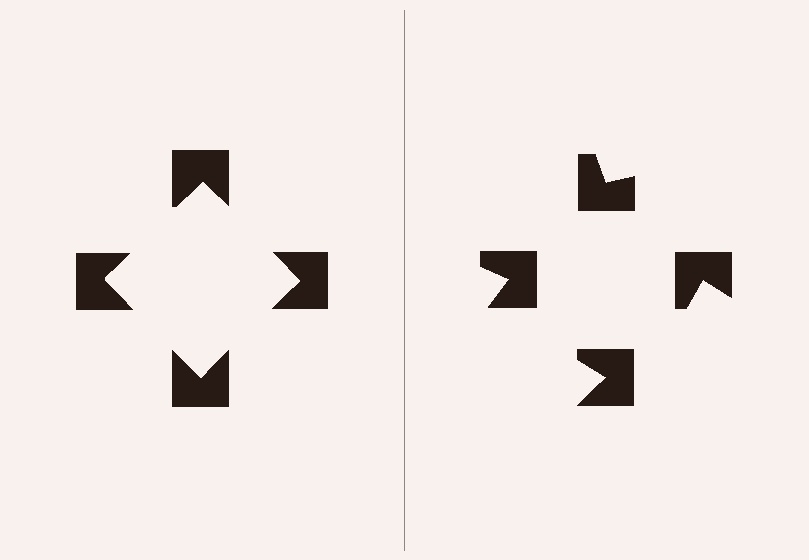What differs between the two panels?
The notched squares are positioned identically on both sides; only the wedge orientations differ. On the left they align to a square; on the right they are misaligned.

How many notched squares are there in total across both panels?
8 — 4 on each side.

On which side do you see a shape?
An illusory square appears on the left side. On the right side the wedge cuts are rotated, so no coherent shape forms.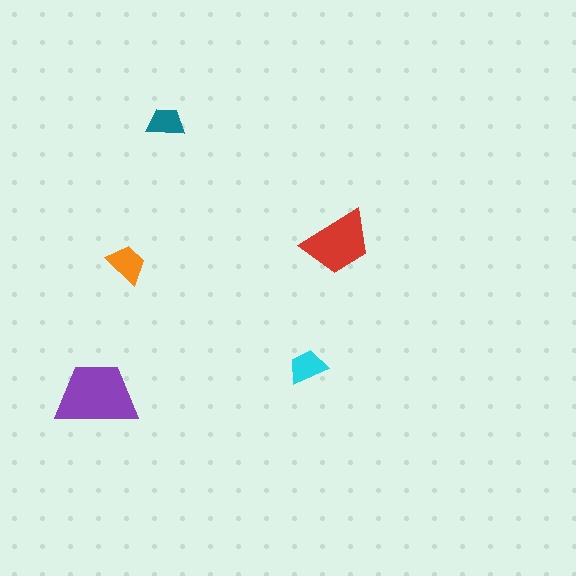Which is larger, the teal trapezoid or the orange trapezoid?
The orange one.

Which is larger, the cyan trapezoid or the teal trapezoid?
The cyan one.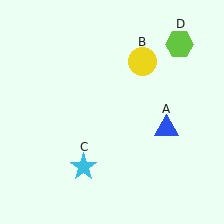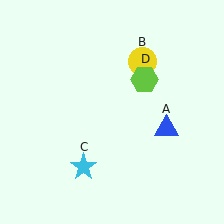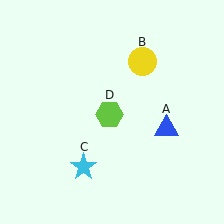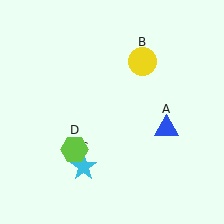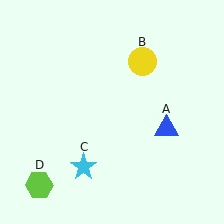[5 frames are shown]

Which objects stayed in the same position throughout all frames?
Blue triangle (object A) and yellow circle (object B) and cyan star (object C) remained stationary.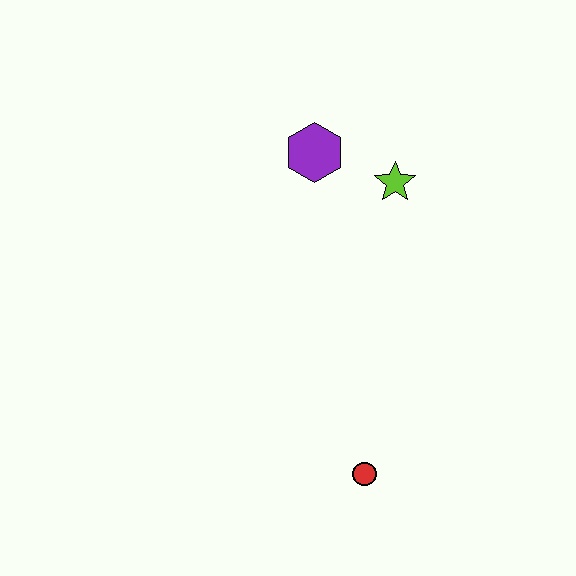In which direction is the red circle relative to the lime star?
The red circle is below the lime star.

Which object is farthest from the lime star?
The red circle is farthest from the lime star.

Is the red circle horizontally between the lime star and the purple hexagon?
Yes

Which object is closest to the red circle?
The lime star is closest to the red circle.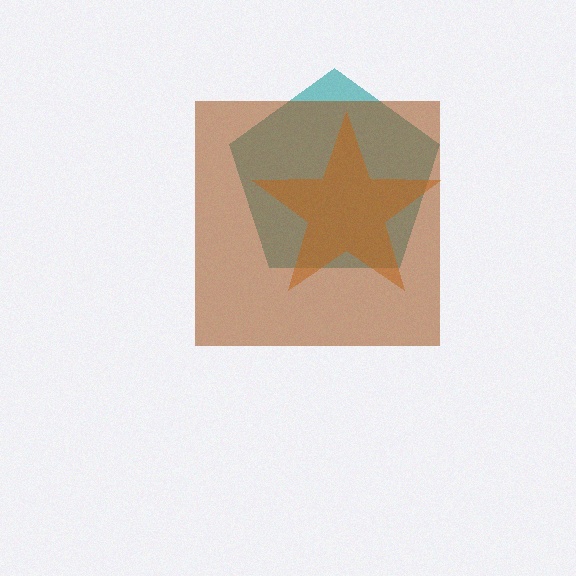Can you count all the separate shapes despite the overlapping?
Yes, there are 3 separate shapes.